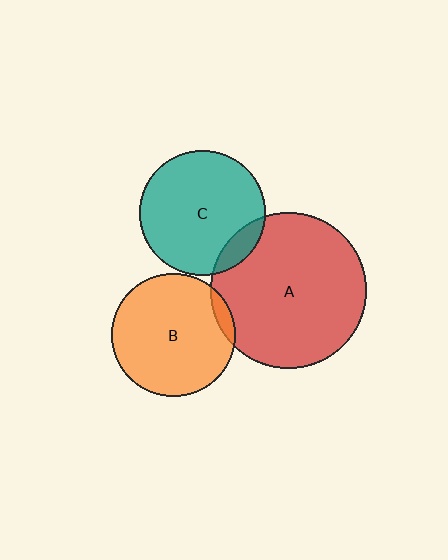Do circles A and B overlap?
Yes.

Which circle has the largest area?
Circle A (red).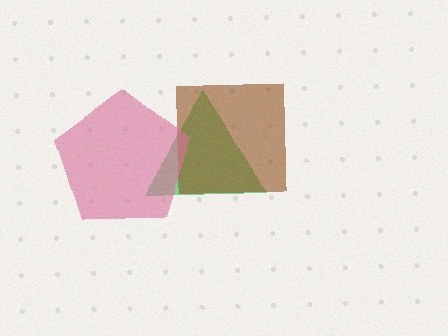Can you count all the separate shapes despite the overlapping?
Yes, there are 3 separate shapes.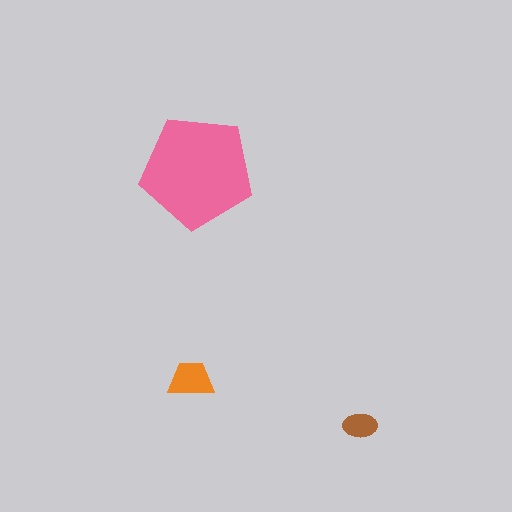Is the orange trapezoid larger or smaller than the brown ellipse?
Larger.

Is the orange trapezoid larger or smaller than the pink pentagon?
Smaller.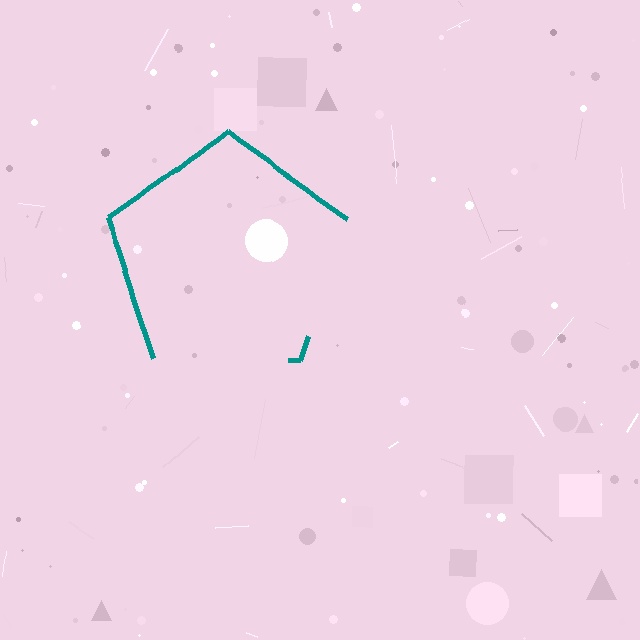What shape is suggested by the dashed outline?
The dashed outline suggests a pentagon.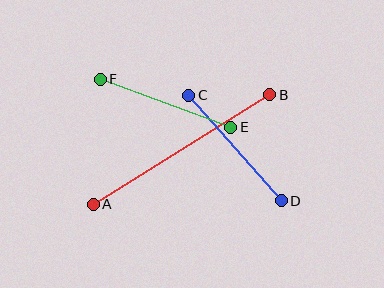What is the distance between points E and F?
The distance is approximately 139 pixels.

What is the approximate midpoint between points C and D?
The midpoint is at approximately (235, 148) pixels.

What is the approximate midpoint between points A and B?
The midpoint is at approximately (181, 150) pixels.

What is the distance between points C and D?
The distance is approximately 140 pixels.